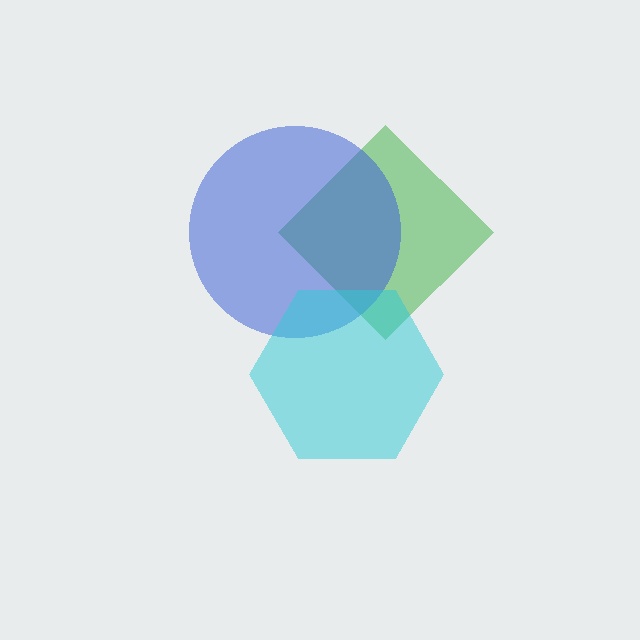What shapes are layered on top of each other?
The layered shapes are: a green diamond, a blue circle, a cyan hexagon.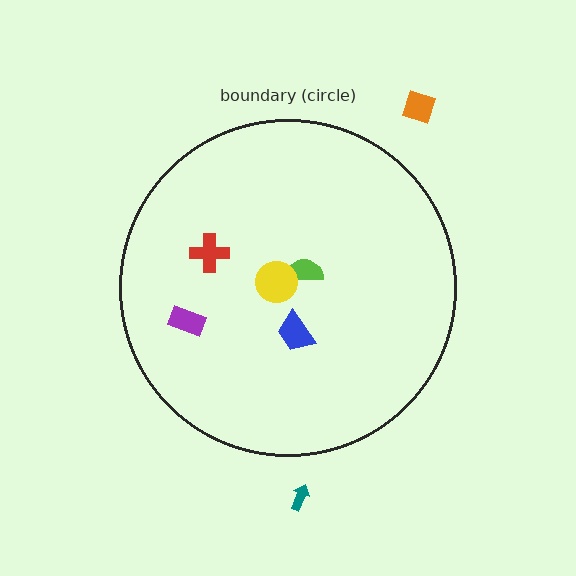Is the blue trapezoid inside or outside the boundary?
Inside.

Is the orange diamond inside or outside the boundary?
Outside.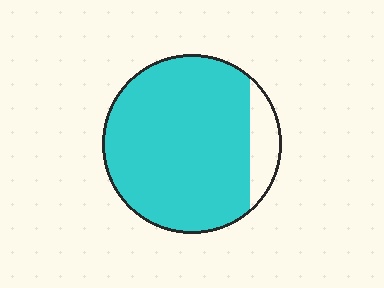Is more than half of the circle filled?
Yes.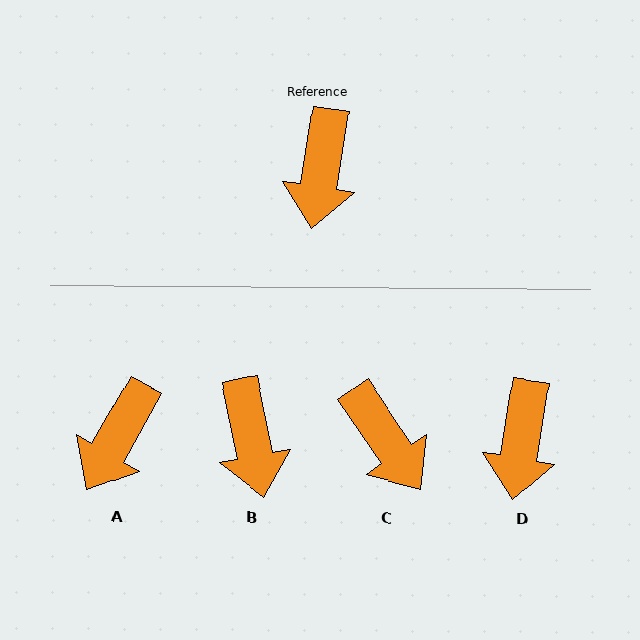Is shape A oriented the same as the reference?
No, it is off by about 21 degrees.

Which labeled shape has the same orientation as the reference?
D.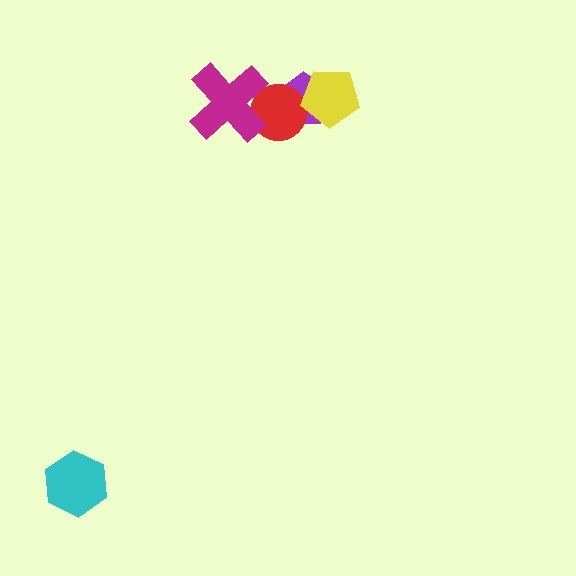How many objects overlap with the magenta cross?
1 object overlaps with the magenta cross.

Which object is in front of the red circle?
The magenta cross is in front of the red circle.